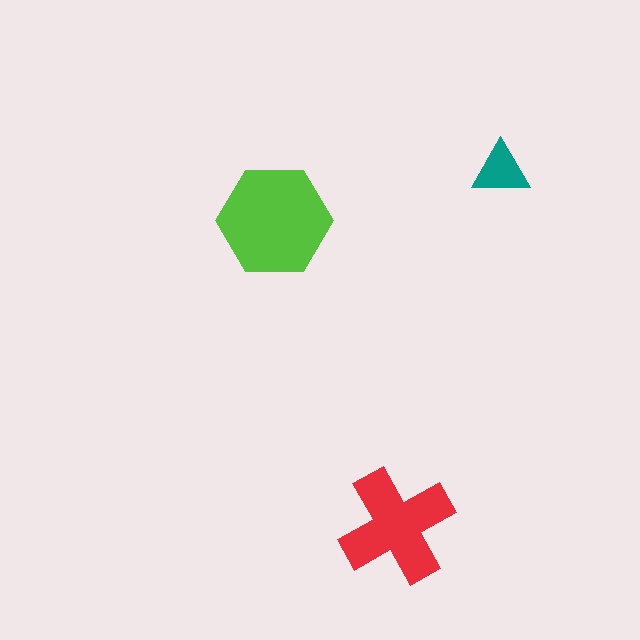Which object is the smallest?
The teal triangle.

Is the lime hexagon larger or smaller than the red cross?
Larger.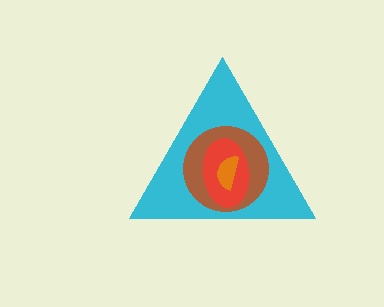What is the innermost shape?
The orange semicircle.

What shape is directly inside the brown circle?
The red ellipse.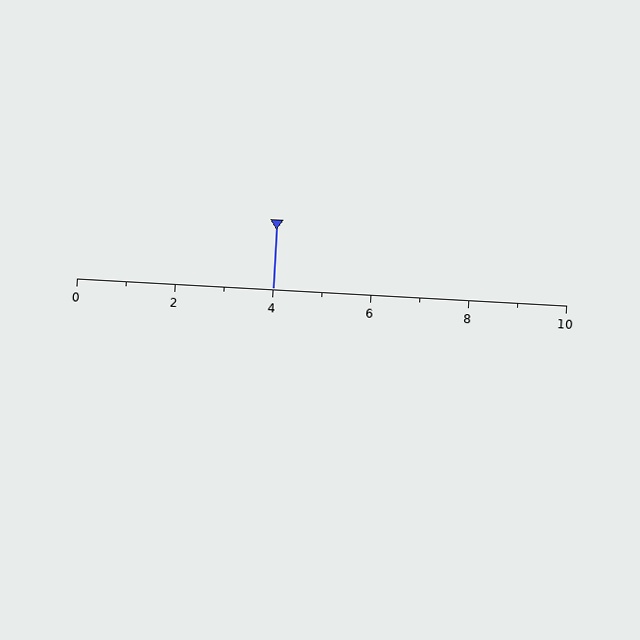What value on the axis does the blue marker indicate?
The marker indicates approximately 4.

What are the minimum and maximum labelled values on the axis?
The axis runs from 0 to 10.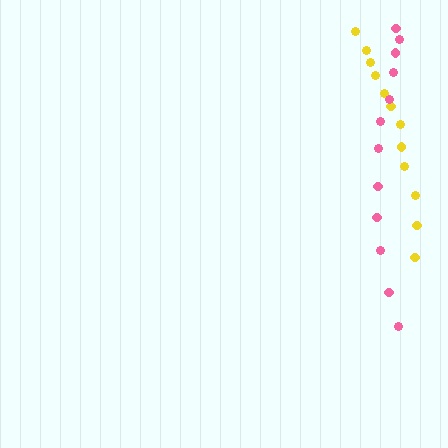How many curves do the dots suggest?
There are 2 distinct paths.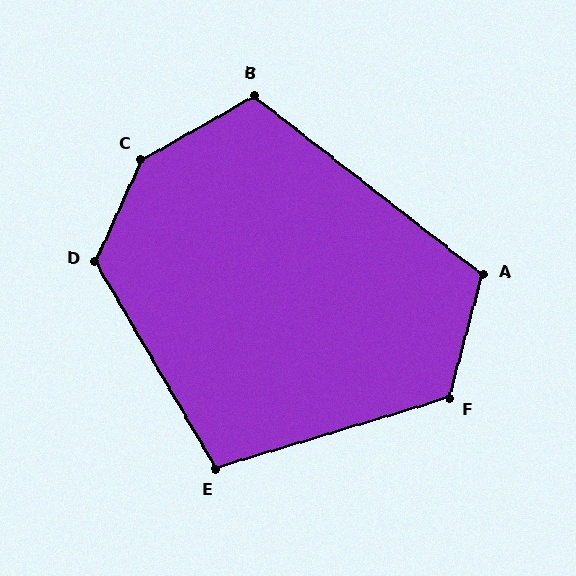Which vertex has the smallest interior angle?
E, at approximately 103 degrees.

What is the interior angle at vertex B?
Approximately 113 degrees (obtuse).